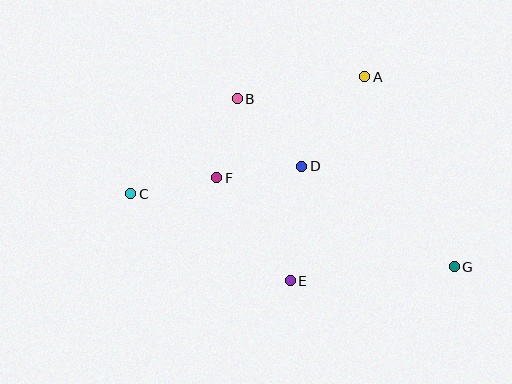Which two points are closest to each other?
Points B and F are closest to each other.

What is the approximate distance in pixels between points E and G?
The distance between E and G is approximately 165 pixels.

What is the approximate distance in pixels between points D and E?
The distance between D and E is approximately 115 pixels.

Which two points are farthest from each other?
Points C and G are farthest from each other.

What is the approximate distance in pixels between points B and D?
The distance between B and D is approximately 93 pixels.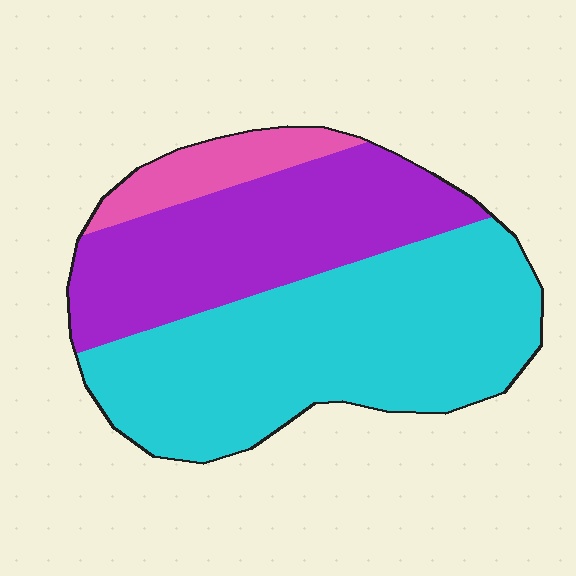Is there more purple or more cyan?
Cyan.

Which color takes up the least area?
Pink, at roughly 10%.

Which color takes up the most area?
Cyan, at roughly 55%.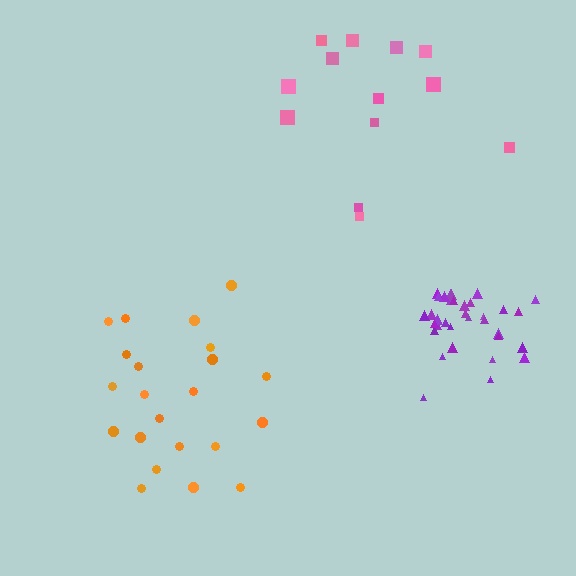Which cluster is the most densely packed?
Purple.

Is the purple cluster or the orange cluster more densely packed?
Purple.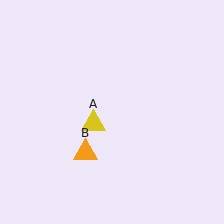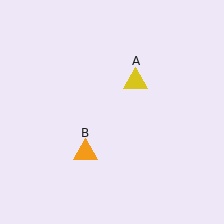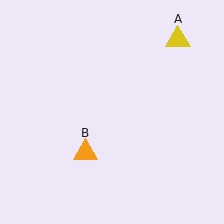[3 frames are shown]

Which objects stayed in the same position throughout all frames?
Orange triangle (object B) remained stationary.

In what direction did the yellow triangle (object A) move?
The yellow triangle (object A) moved up and to the right.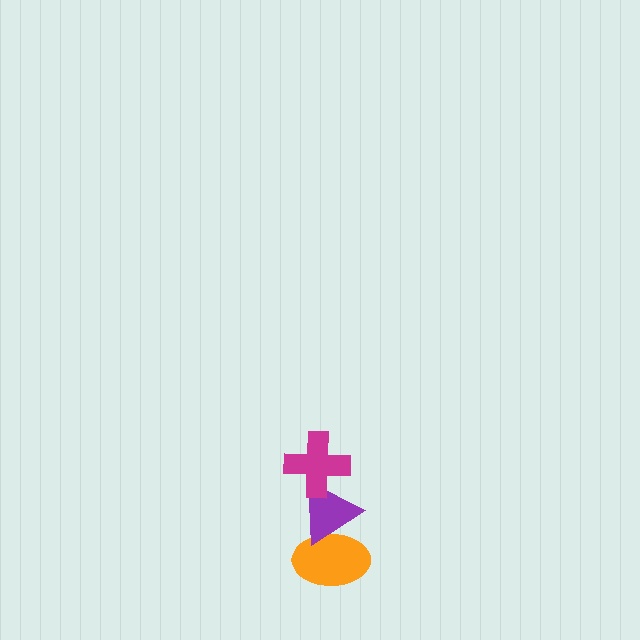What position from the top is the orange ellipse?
The orange ellipse is 3rd from the top.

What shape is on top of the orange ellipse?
The purple triangle is on top of the orange ellipse.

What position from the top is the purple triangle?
The purple triangle is 2nd from the top.